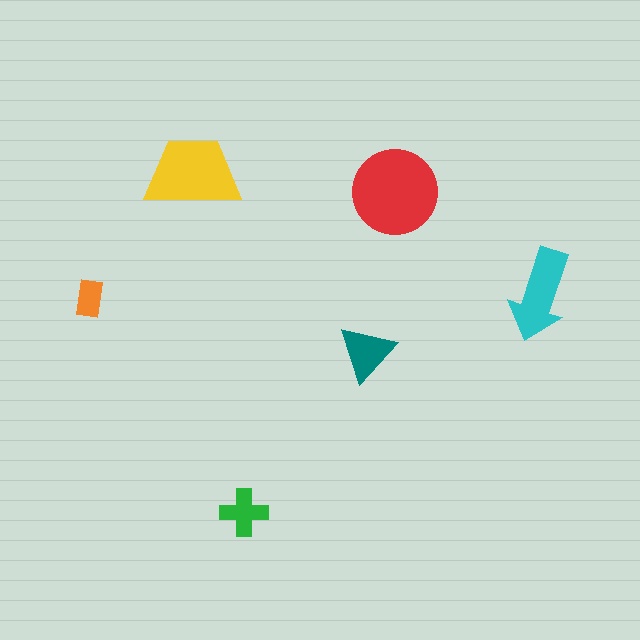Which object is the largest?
The red circle.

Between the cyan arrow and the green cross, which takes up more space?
The cyan arrow.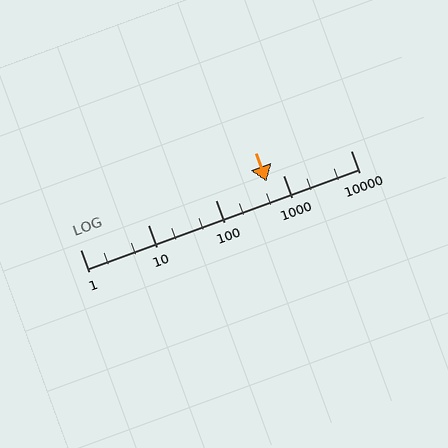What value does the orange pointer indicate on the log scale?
The pointer indicates approximately 570.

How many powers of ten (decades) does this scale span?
The scale spans 4 decades, from 1 to 10000.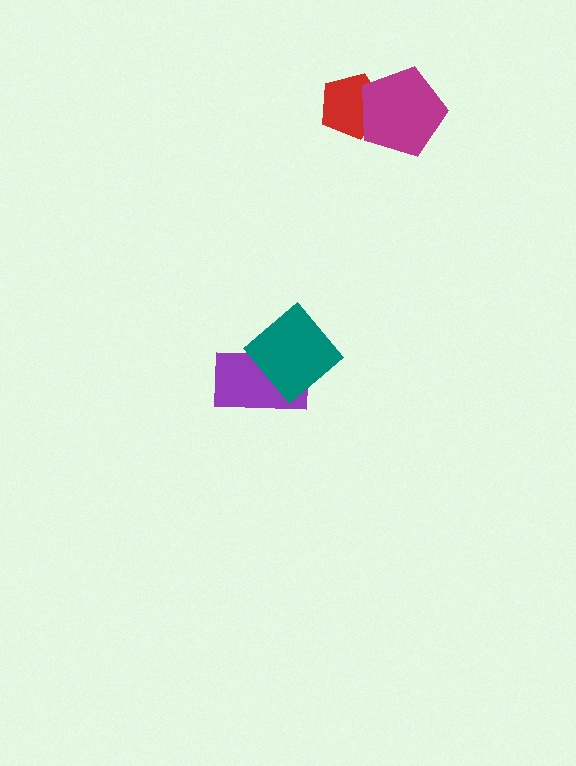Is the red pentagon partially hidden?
Yes, it is partially covered by another shape.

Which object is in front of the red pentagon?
The magenta pentagon is in front of the red pentagon.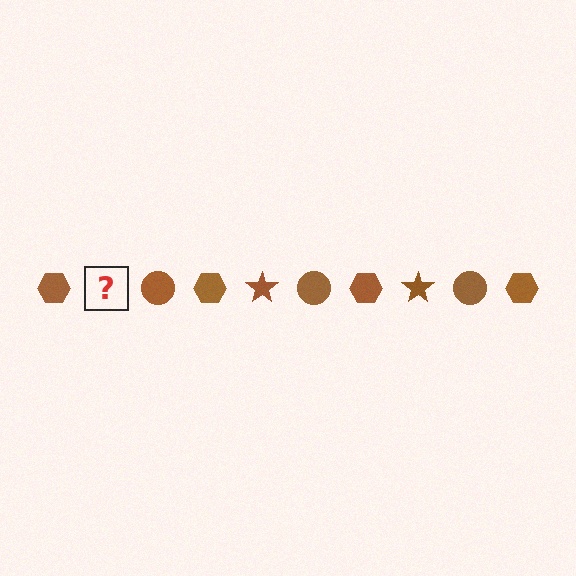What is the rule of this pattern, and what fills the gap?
The rule is that the pattern cycles through hexagon, star, circle shapes in brown. The gap should be filled with a brown star.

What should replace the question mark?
The question mark should be replaced with a brown star.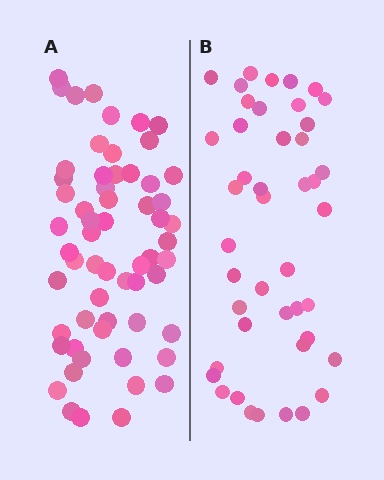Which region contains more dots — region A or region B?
Region A (the left region) has more dots.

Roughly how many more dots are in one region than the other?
Region A has approximately 15 more dots than region B.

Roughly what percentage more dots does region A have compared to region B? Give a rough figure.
About 35% more.